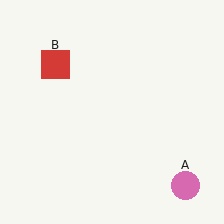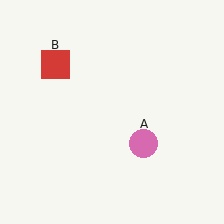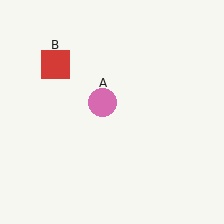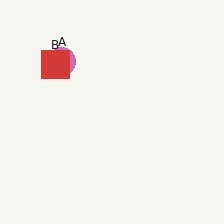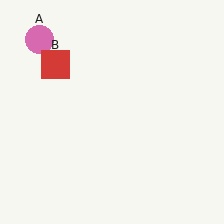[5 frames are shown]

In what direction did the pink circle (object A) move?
The pink circle (object A) moved up and to the left.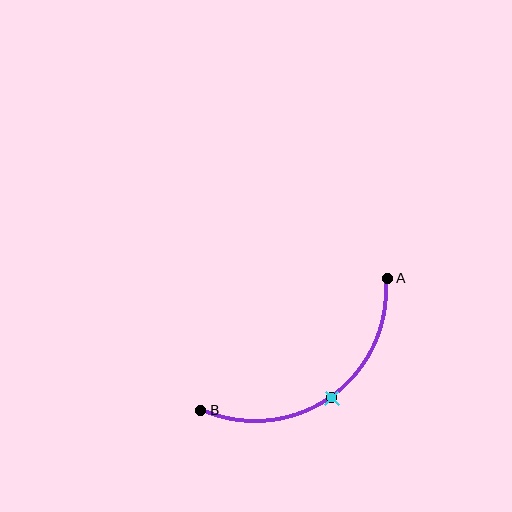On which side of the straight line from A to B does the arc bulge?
The arc bulges below and to the right of the straight line connecting A and B.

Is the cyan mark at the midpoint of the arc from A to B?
Yes. The cyan mark lies on the arc at equal arc-length from both A and B — it is the arc midpoint.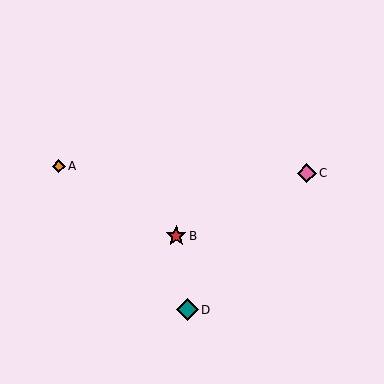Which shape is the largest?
The teal diamond (labeled D) is the largest.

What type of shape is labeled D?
Shape D is a teal diamond.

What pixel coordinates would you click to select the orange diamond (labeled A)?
Click at (59, 166) to select the orange diamond A.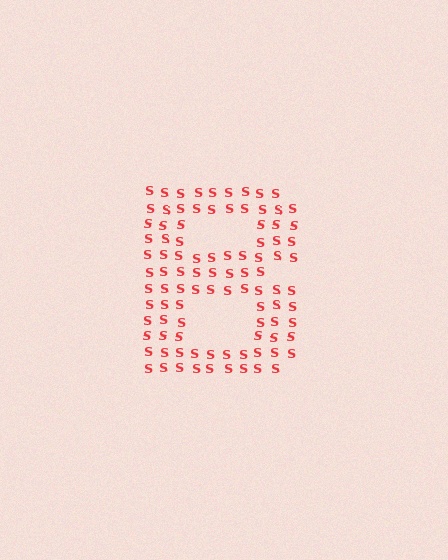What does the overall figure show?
The overall figure shows the letter B.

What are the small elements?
The small elements are letter S's.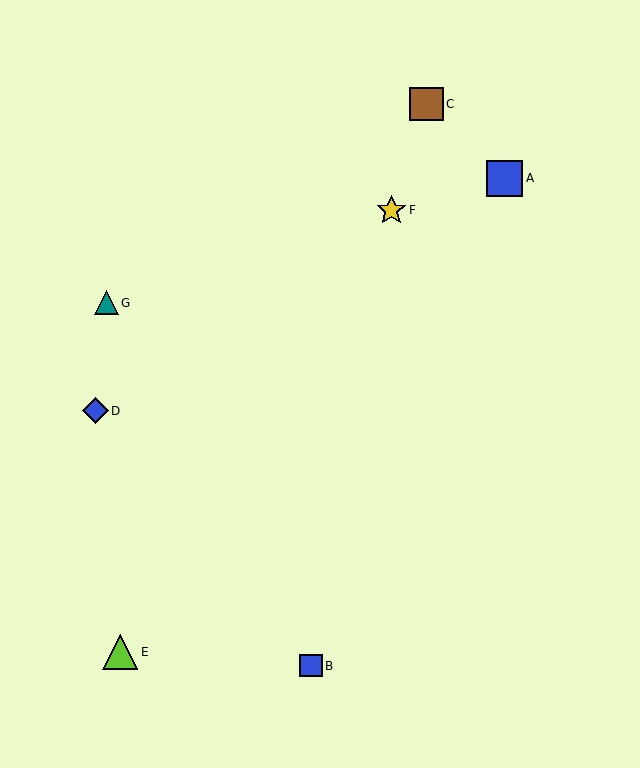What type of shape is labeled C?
Shape C is a brown square.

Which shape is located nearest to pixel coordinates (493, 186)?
The blue square (labeled A) at (505, 178) is nearest to that location.